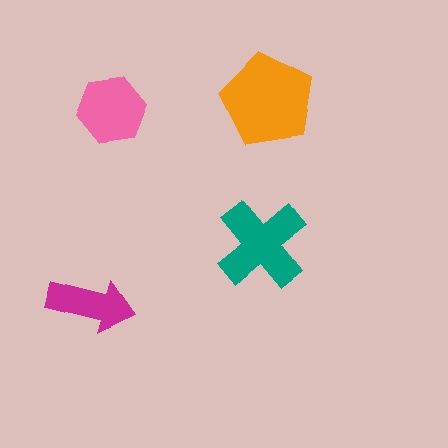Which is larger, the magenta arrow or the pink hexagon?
The pink hexagon.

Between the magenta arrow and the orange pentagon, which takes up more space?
The orange pentagon.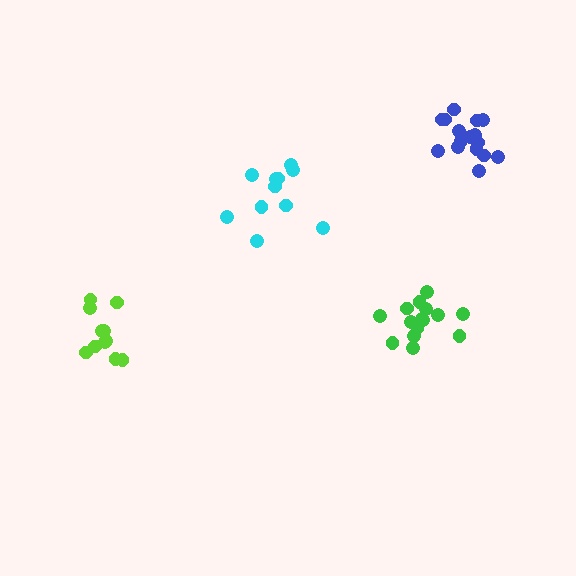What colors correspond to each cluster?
The clusters are colored: green, cyan, blue, lime.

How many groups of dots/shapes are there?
There are 4 groups.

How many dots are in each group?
Group 1: 15 dots, Group 2: 11 dots, Group 3: 16 dots, Group 4: 11 dots (53 total).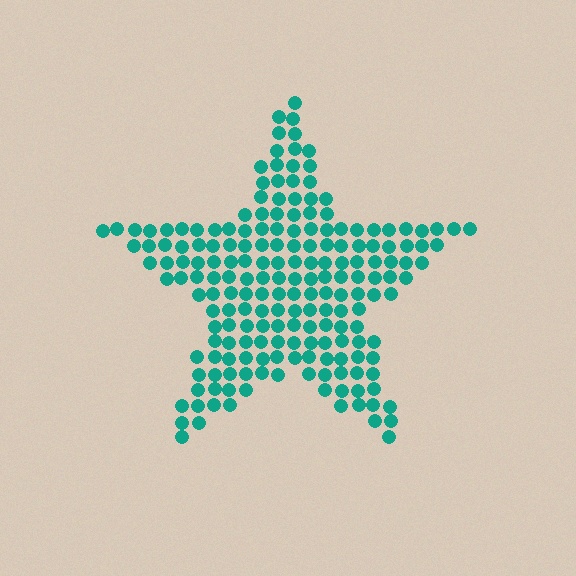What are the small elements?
The small elements are circles.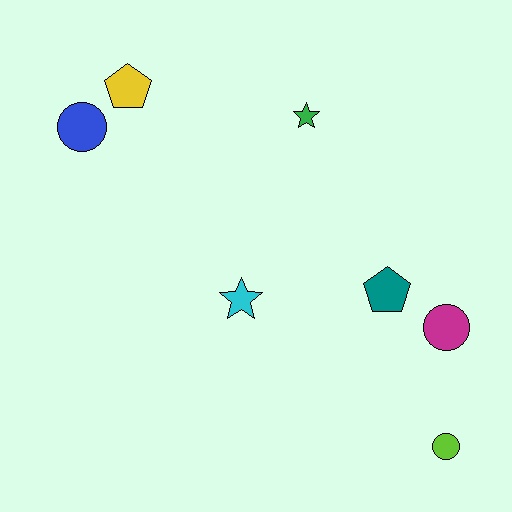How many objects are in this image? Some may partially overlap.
There are 7 objects.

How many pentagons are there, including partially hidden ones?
There are 2 pentagons.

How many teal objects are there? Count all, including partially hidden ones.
There is 1 teal object.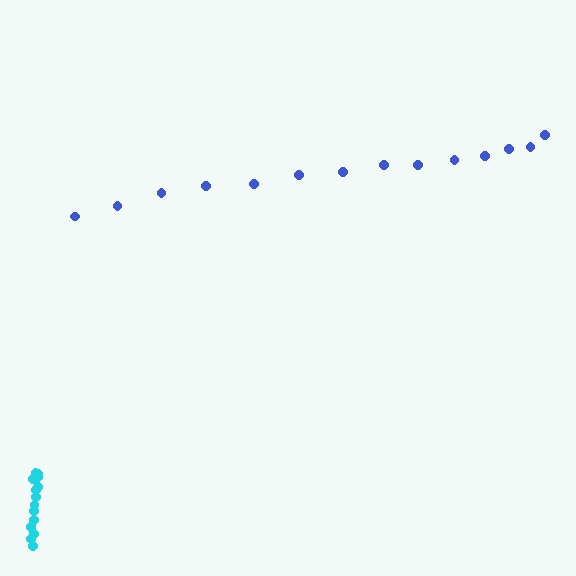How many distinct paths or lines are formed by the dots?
There are 2 distinct paths.